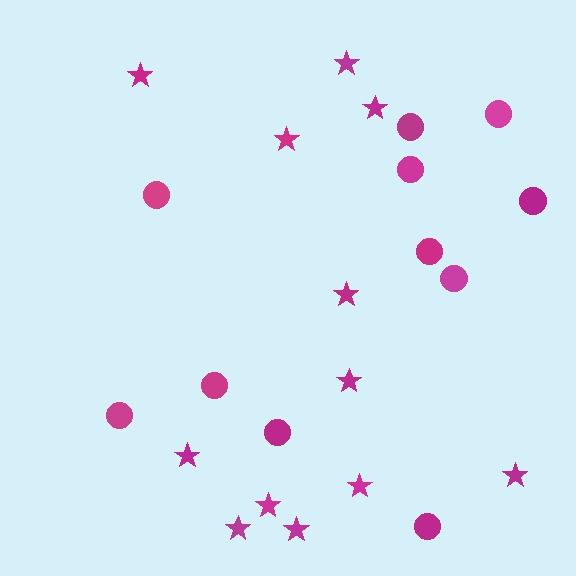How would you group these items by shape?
There are 2 groups: one group of circles (11) and one group of stars (12).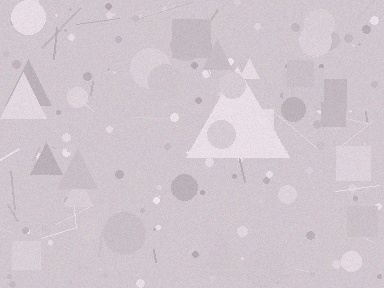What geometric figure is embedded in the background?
A triangle is embedded in the background.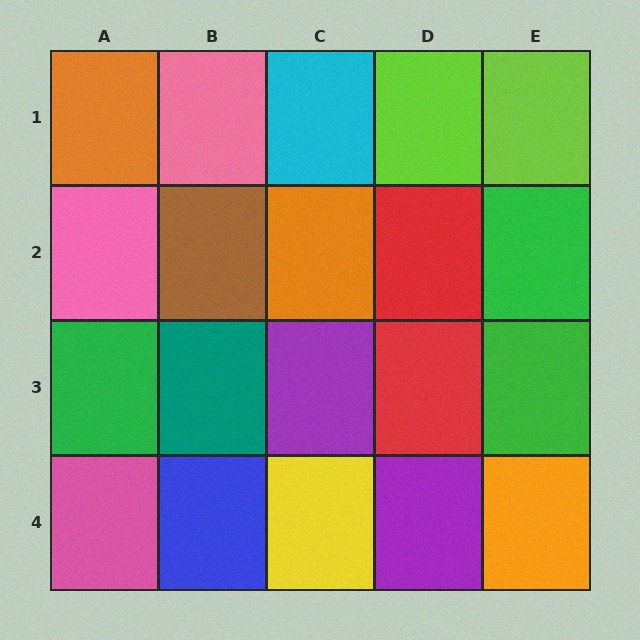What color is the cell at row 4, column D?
Purple.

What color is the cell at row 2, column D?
Red.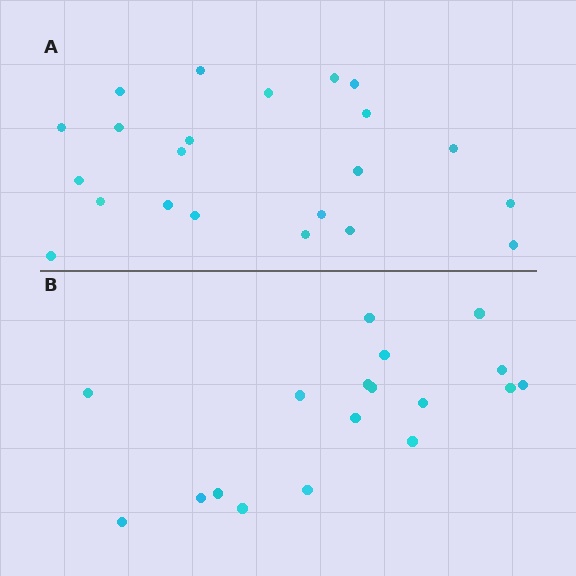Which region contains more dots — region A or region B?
Region A (the top region) has more dots.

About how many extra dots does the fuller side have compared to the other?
Region A has about 4 more dots than region B.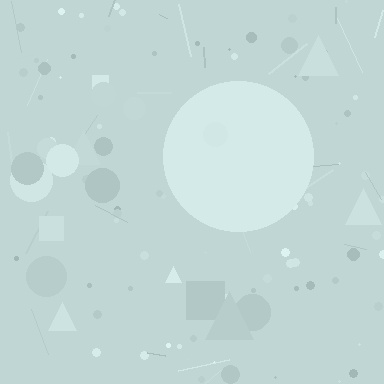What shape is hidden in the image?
A circle is hidden in the image.